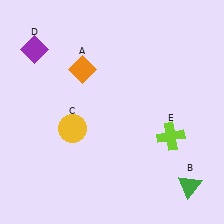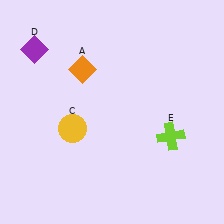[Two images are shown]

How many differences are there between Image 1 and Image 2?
There is 1 difference between the two images.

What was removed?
The green triangle (B) was removed in Image 2.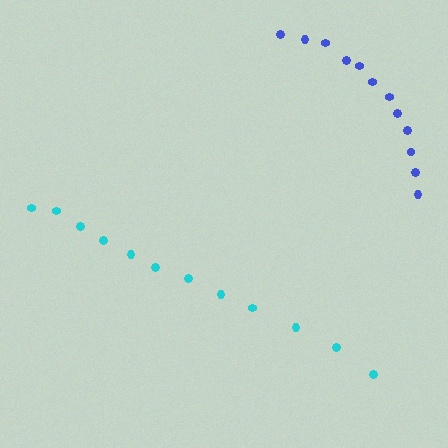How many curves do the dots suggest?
There are 2 distinct paths.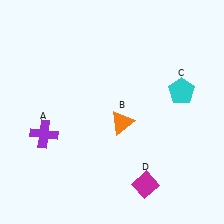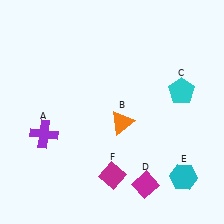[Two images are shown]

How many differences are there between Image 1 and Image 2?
There are 2 differences between the two images.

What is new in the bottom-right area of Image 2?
A magenta diamond (F) was added in the bottom-right area of Image 2.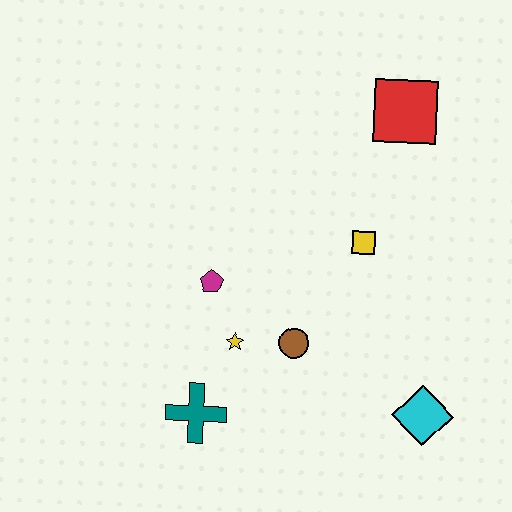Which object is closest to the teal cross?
The yellow star is closest to the teal cross.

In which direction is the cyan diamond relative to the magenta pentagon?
The cyan diamond is to the right of the magenta pentagon.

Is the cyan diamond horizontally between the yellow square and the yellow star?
No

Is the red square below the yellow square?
No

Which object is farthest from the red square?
The teal cross is farthest from the red square.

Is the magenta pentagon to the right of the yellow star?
No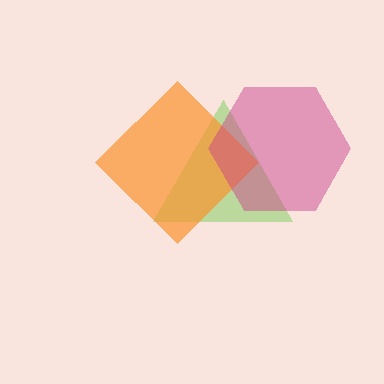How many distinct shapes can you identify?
There are 3 distinct shapes: a lime triangle, an orange diamond, a magenta hexagon.